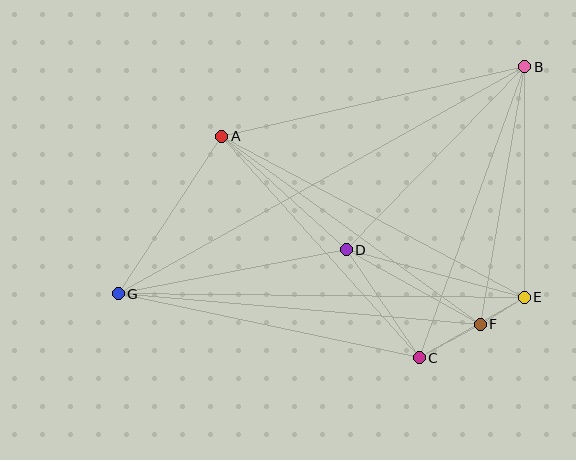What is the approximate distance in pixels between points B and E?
The distance between B and E is approximately 230 pixels.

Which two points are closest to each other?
Points E and F are closest to each other.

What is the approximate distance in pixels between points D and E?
The distance between D and E is approximately 184 pixels.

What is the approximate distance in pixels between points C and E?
The distance between C and E is approximately 122 pixels.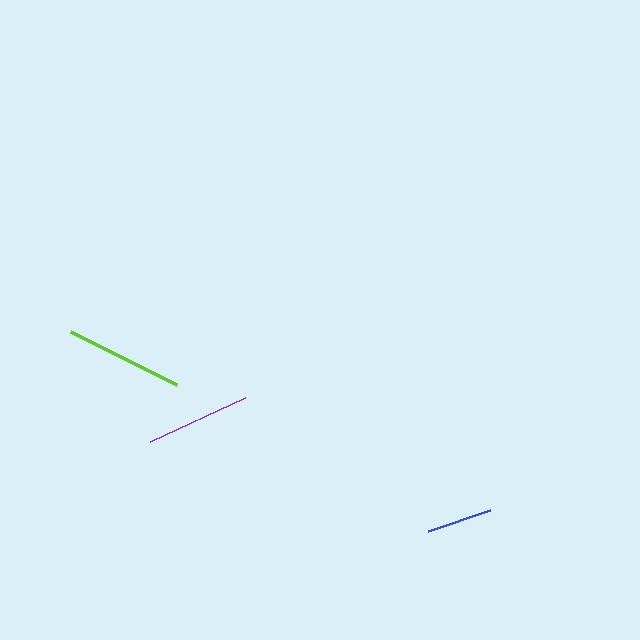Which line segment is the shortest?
The blue line is the shortest at approximately 66 pixels.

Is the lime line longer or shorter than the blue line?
The lime line is longer than the blue line.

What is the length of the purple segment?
The purple segment is approximately 105 pixels long.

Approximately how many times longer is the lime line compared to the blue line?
The lime line is approximately 1.8 times the length of the blue line.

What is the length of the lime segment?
The lime segment is approximately 119 pixels long.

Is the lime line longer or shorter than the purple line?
The lime line is longer than the purple line.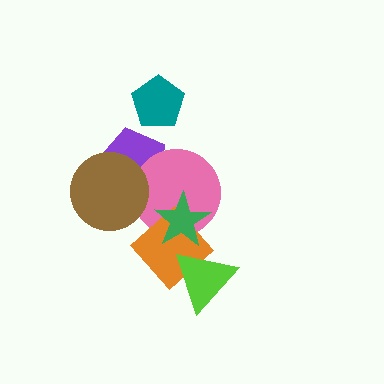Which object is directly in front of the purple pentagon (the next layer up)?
The pink circle is directly in front of the purple pentagon.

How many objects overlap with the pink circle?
4 objects overlap with the pink circle.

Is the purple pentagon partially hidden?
Yes, it is partially covered by another shape.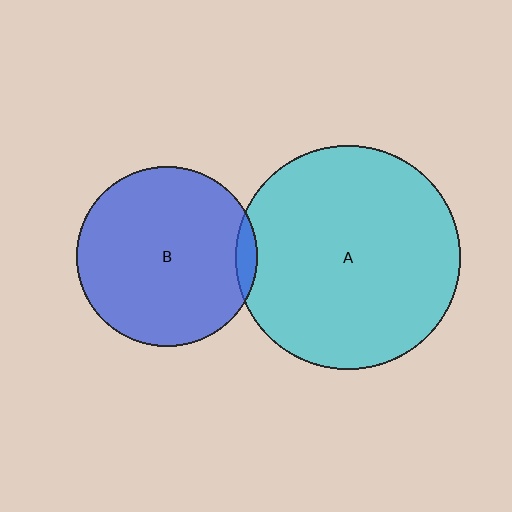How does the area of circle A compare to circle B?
Approximately 1.5 times.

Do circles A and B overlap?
Yes.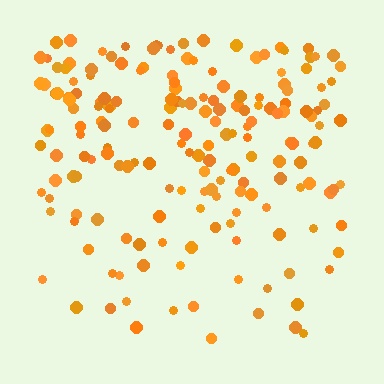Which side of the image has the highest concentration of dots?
The top.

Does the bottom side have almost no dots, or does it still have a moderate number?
Still a moderate number, just noticeably fewer than the top.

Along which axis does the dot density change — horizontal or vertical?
Vertical.